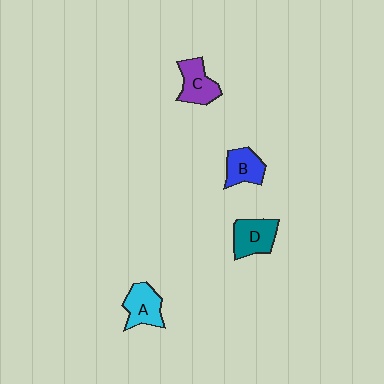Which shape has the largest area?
Shape D (teal).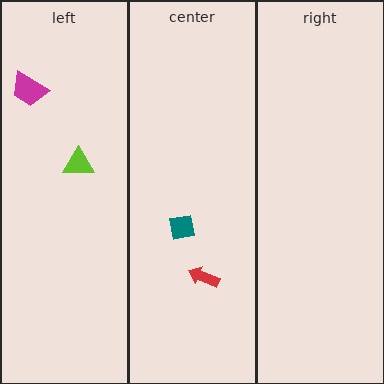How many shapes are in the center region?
2.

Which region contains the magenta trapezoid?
The left region.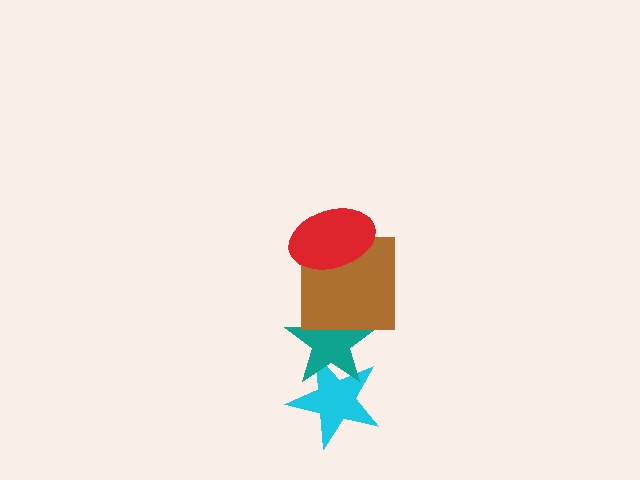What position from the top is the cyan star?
The cyan star is 4th from the top.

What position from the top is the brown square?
The brown square is 2nd from the top.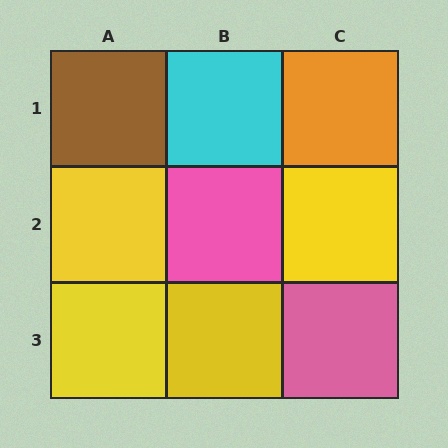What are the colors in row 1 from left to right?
Brown, cyan, orange.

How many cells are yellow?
4 cells are yellow.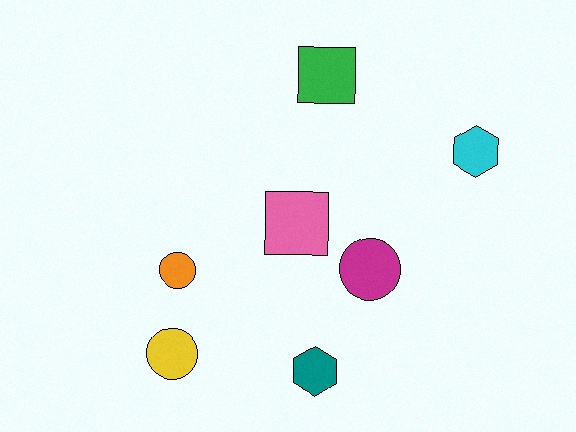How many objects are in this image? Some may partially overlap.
There are 7 objects.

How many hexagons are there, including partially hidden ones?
There are 2 hexagons.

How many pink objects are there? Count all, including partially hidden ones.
There is 1 pink object.